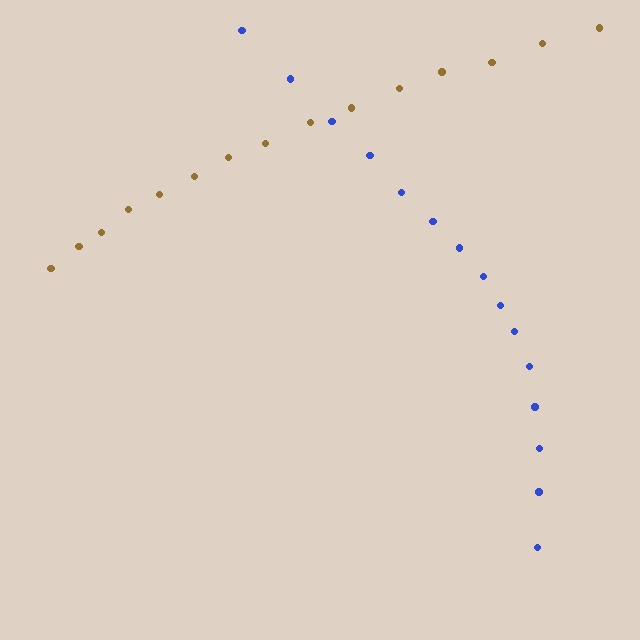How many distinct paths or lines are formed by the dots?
There are 2 distinct paths.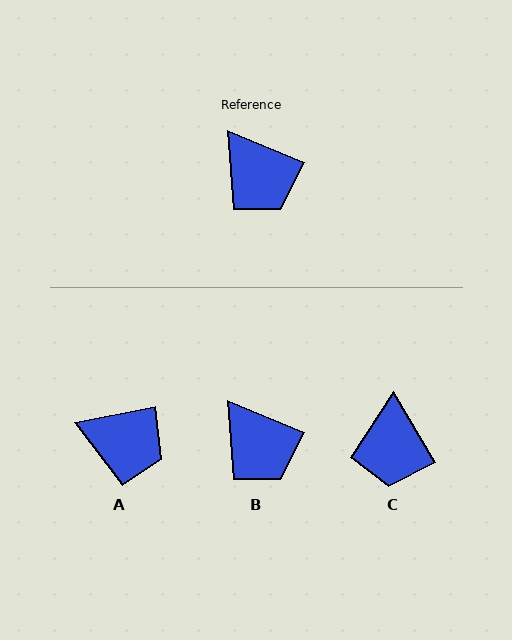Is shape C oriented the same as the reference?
No, it is off by about 37 degrees.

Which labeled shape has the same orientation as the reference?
B.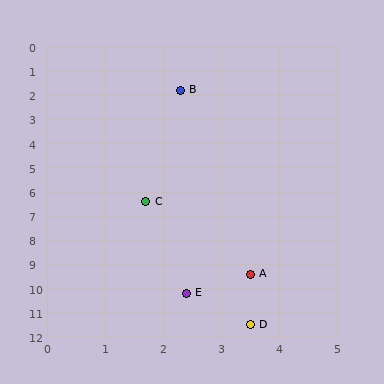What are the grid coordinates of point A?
Point A is at approximately (3.5, 9.4).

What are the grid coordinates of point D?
Point D is at approximately (3.5, 11.5).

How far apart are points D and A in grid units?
Points D and A are about 2.1 grid units apart.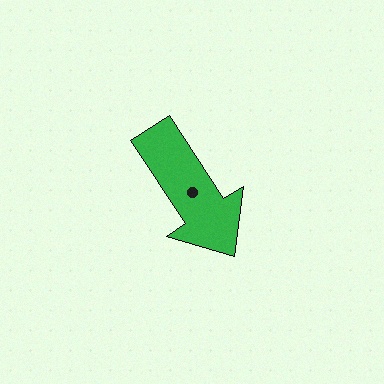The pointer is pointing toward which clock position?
Roughly 5 o'clock.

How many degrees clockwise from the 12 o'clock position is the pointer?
Approximately 147 degrees.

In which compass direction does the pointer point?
Southeast.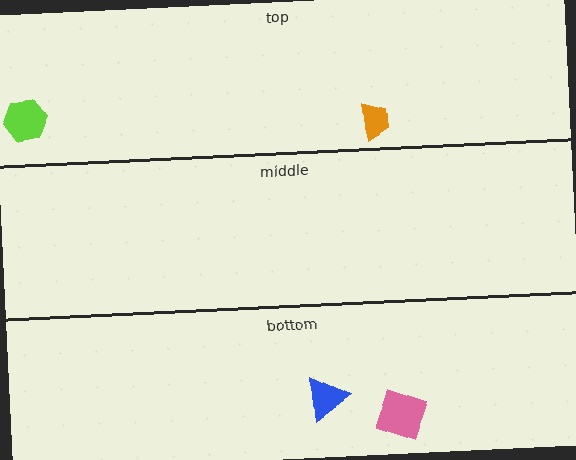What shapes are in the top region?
The orange trapezoid, the lime hexagon.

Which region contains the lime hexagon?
The top region.